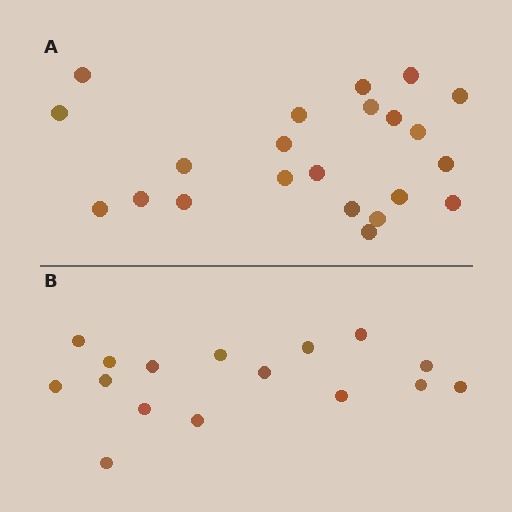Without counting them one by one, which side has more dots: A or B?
Region A (the top region) has more dots.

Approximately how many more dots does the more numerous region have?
Region A has about 6 more dots than region B.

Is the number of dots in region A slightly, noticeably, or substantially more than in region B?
Region A has noticeably more, but not dramatically so. The ratio is roughly 1.4 to 1.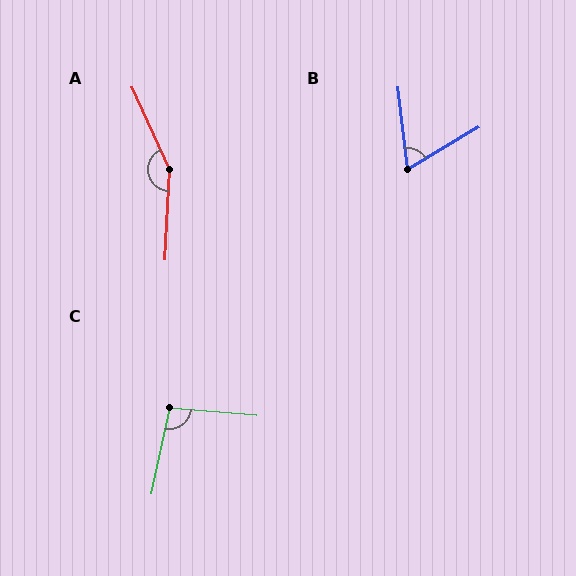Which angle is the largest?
A, at approximately 153 degrees.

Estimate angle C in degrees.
Approximately 97 degrees.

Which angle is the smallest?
B, at approximately 66 degrees.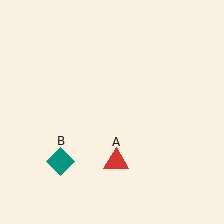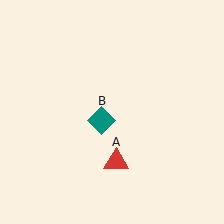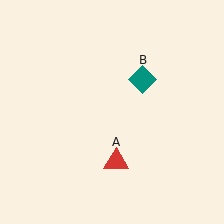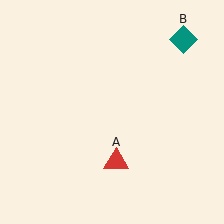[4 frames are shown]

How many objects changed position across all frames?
1 object changed position: teal diamond (object B).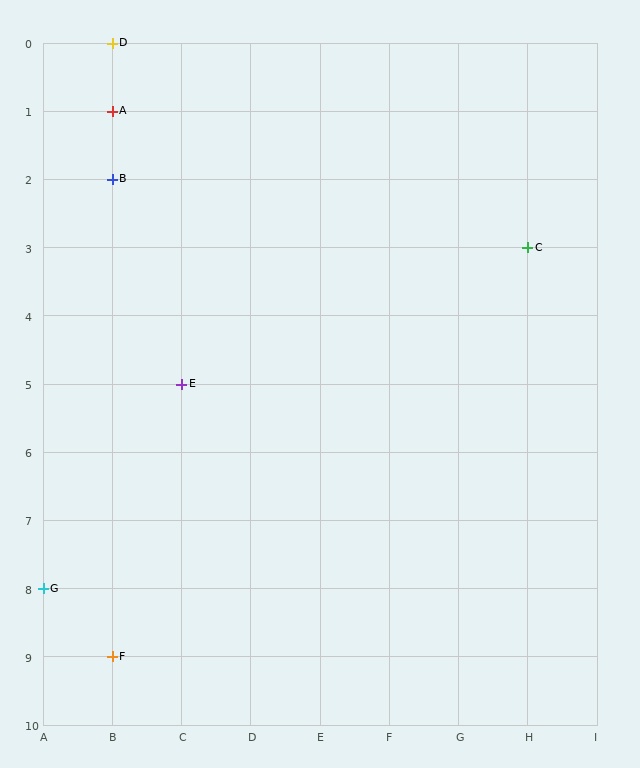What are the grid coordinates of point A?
Point A is at grid coordinates (B, 1).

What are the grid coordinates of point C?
Point C is at grid coordinates (H, 3).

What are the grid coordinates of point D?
Point D is at grid coordinates (B, 0).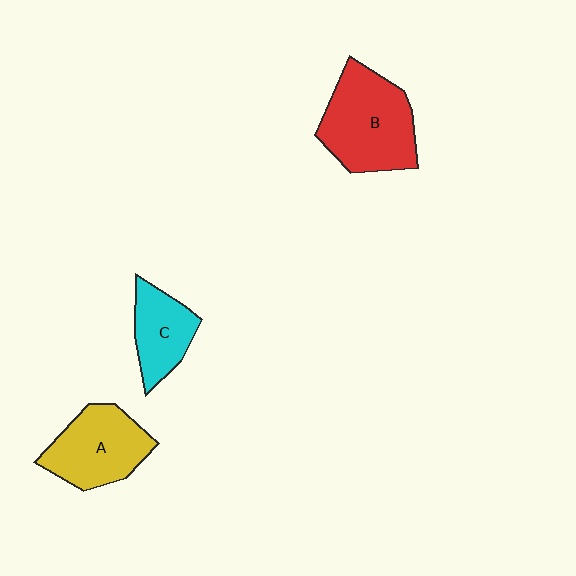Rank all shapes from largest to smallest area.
From largest to smallest: B (red), A (yellow), C (cyan).